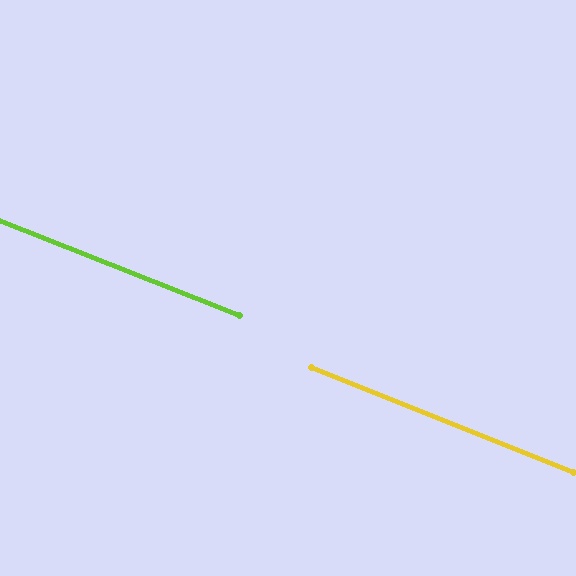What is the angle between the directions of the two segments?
Approximately 0 degrees.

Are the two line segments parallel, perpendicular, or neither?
Parallel — their directions differ by only 0.5°.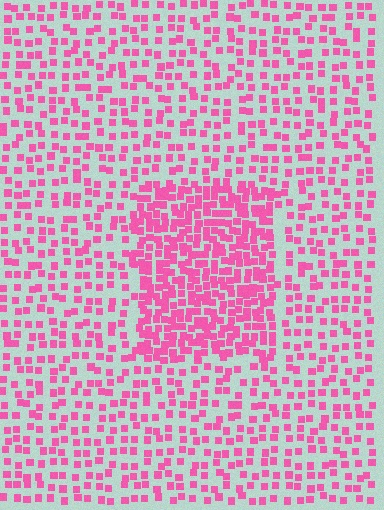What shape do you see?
I see a rectangle.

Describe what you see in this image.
The image contains small pink elements arranged at two different densities. A rectangle-shaped region is visible where the elements are more densely packed than the surrounding area.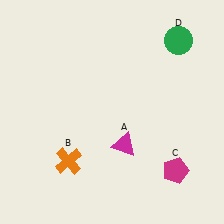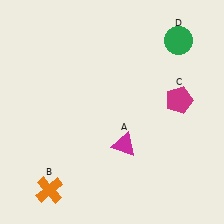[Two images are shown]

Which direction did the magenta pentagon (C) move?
The magenta pentagon (C) moved up.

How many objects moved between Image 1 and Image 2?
2 objects moved between the two images.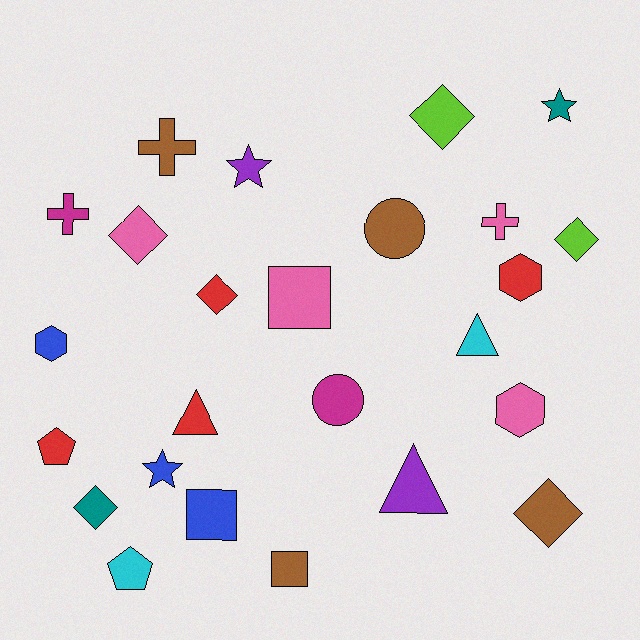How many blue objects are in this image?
There are 3 blue objects.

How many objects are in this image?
There are 25 objects.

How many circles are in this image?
There are 2 circles.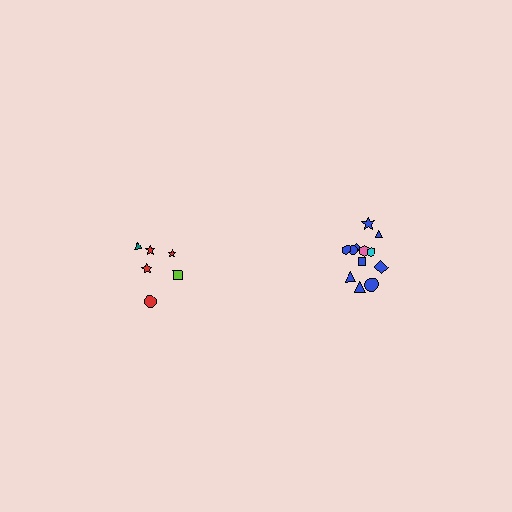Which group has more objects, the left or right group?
The right group.